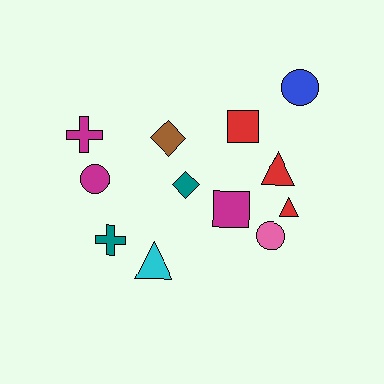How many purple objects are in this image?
There are no purple objects.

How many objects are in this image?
There are 12 objects.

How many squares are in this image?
There are 2 squares.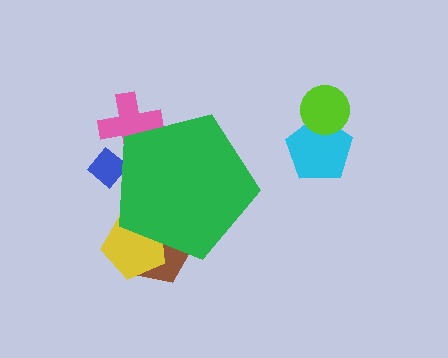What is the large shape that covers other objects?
A green pentagon.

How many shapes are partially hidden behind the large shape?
4 shapes are partially hidden.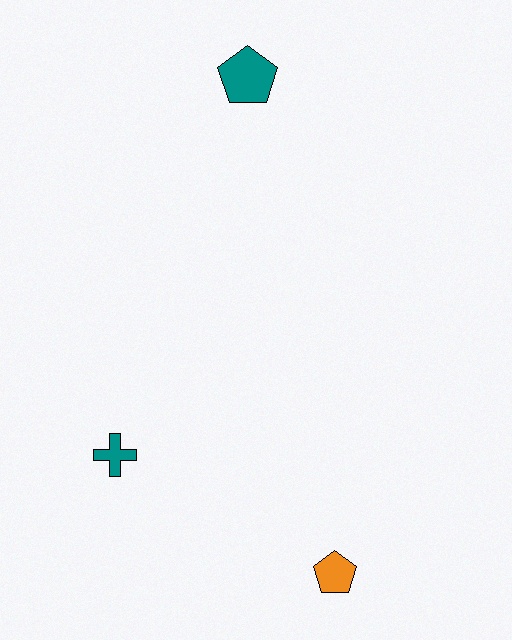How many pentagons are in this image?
There are 2 pentagons.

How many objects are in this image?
There are 3 objects.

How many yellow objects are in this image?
There are no yellow objects.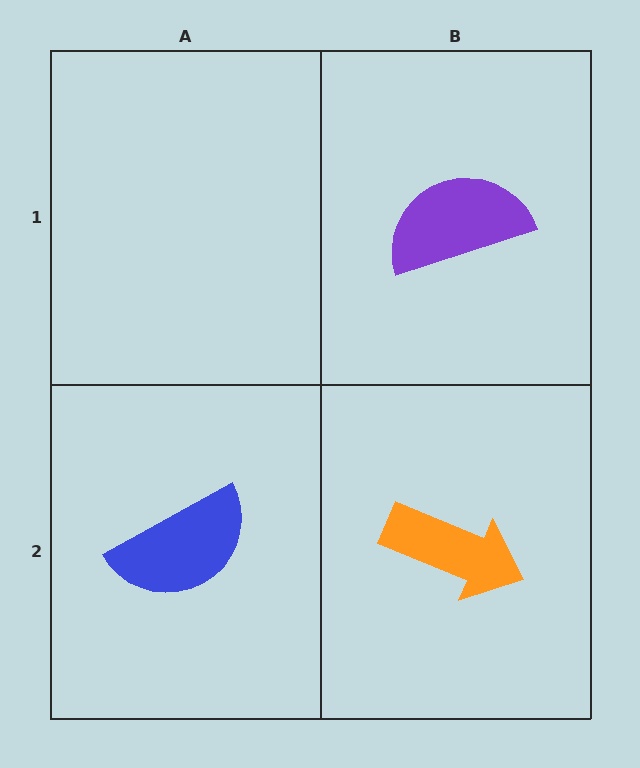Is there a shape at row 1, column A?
No, that cell is empty.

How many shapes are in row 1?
1 shape.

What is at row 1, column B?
A purple semicircle.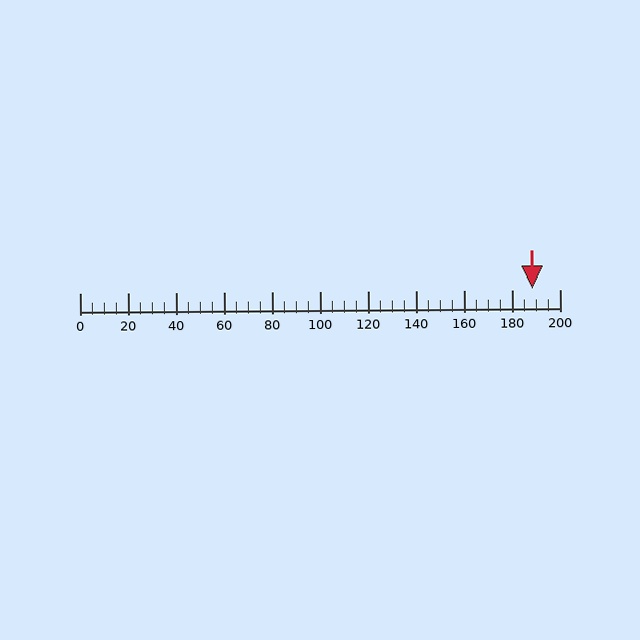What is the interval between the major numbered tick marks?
The major tick marks are spaced 20 units apart.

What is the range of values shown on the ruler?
The ruler shows values from 0 to 200.